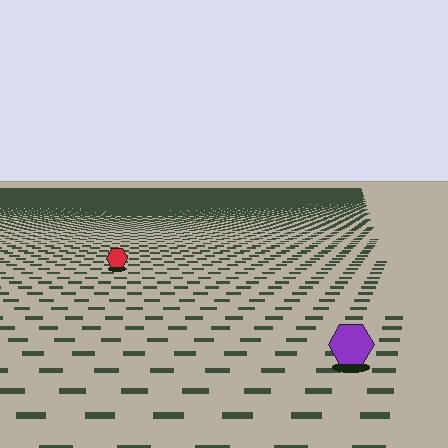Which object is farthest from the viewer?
The red hexagon is farthest from the viewer. It appears smaller and the ground texture around it is denser.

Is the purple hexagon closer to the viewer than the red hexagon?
Yes. The purple hexagon is closer — you can tell from the texture gradient: the ground texture is coarser near it.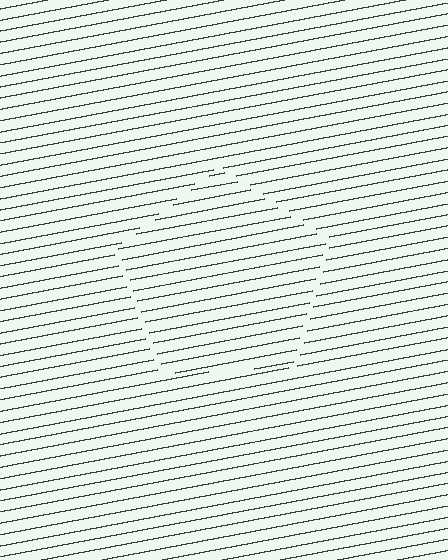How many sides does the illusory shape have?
5 sides — the line-ends trace a pentagon.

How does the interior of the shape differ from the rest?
The interior of the shape contains the same grating, shifted by half a period — the contour is defined by the phase discontinuity where line-ends from the inner and outer gratings abut.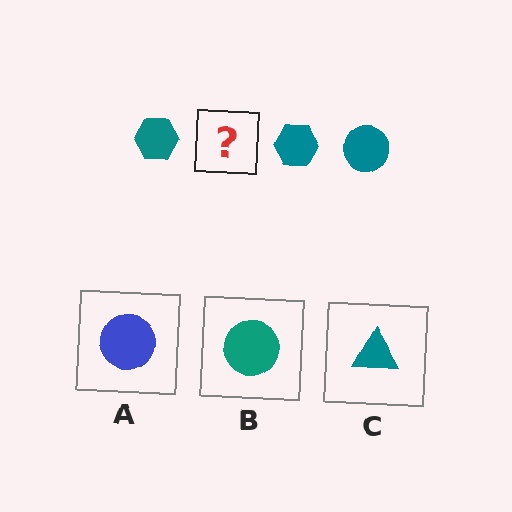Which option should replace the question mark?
Option B.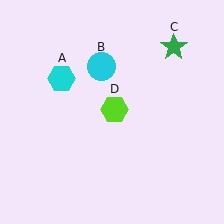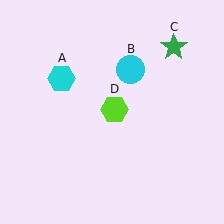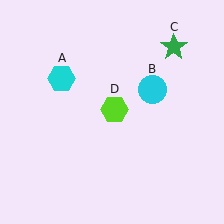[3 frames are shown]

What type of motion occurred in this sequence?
The cyan circle (object B) rotated clockwise around the center of the scene.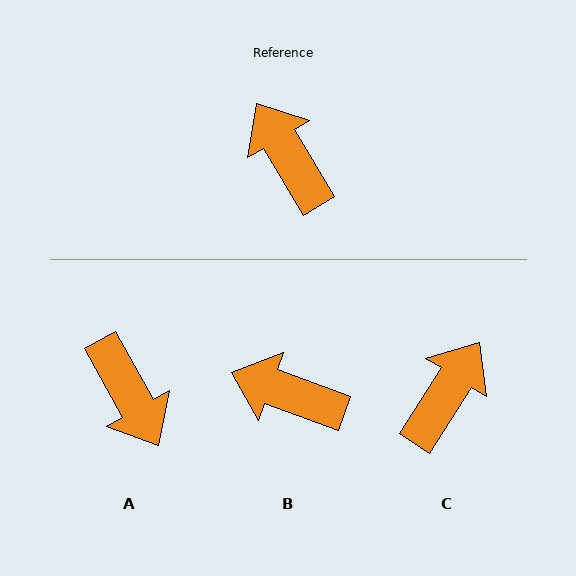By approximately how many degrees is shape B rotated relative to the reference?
Approximately 39 degrees counter-clockwise.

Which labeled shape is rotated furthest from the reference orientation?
A, about 178 degrees away.